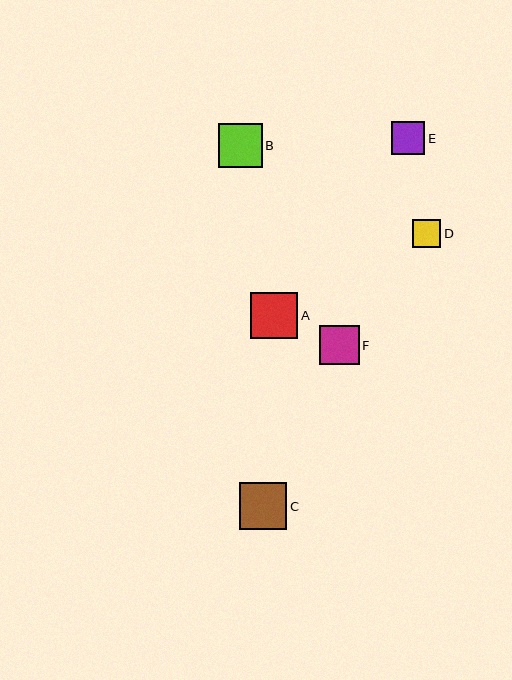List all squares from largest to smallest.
From largest to smallest: C, A, B, F, E, D.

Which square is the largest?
Square C is the largest with a size of approximately 47 pixels.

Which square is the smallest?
Square D is the smallest with a size of approximately 28 pixels.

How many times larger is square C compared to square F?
Square C is approximately 1.2 times the size of square F.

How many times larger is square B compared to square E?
Square B is approximately 1.3 times the size of square E.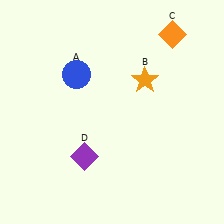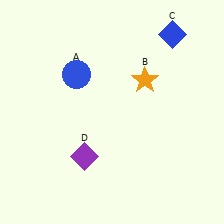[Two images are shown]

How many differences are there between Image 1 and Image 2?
There is 1 difference between the two images.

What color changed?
The diamond (C) changed from orange in Image 1 to blue in Image 2.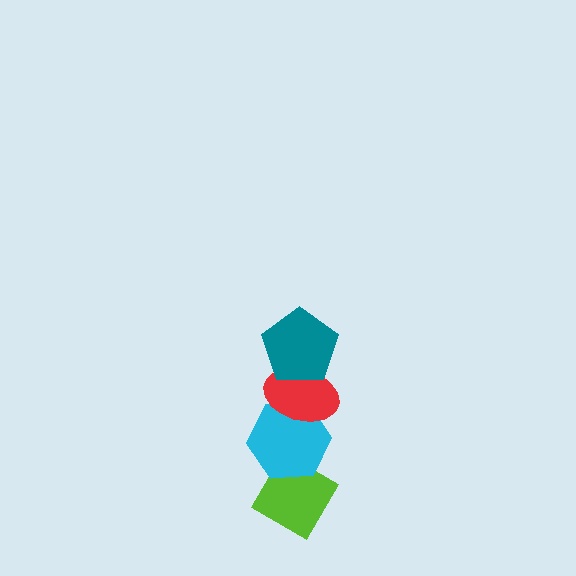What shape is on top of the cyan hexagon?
The red ellipse is on top of the cyan hexagon.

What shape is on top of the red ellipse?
The teal pentagon is on top of the red ellipse.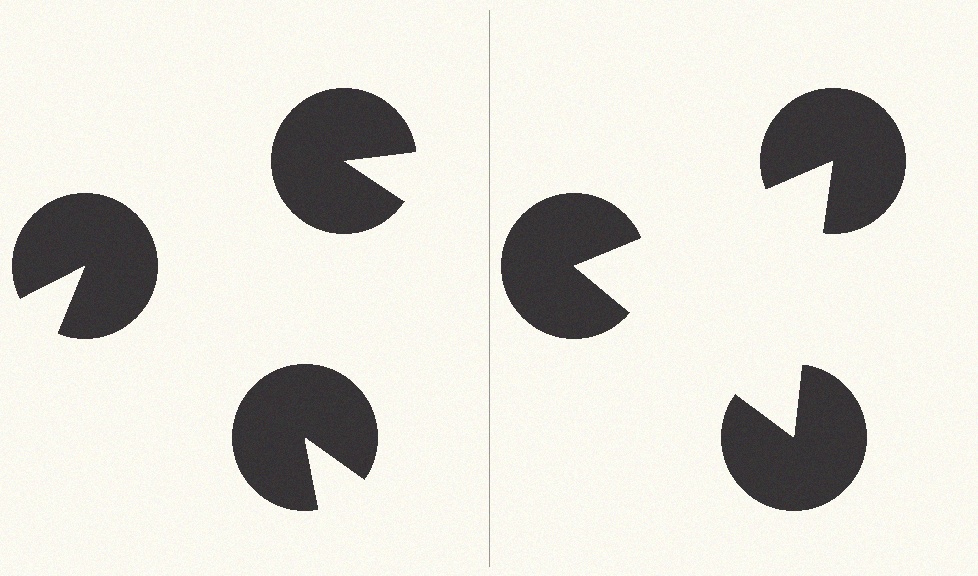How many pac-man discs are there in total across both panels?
6 — 3 on each side.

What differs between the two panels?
The pac-man discs are positioned identically on both sides; only the wedge orientations differ. On the right they align to a triangle; on the left they are misaligned.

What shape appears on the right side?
An illusory triangle.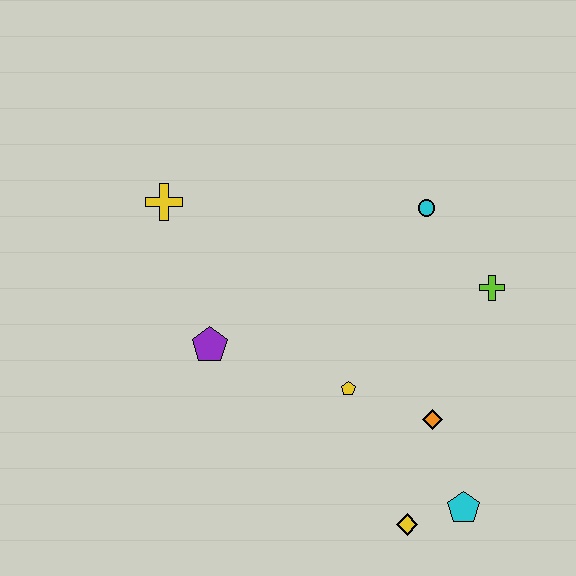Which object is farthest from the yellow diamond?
The yellow cross is farthest from the yellow diamond.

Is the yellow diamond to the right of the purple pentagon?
Yes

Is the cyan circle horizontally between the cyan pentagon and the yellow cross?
Yes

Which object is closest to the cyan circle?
The lime cross is closest to the cyan circle.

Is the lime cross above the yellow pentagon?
Yes